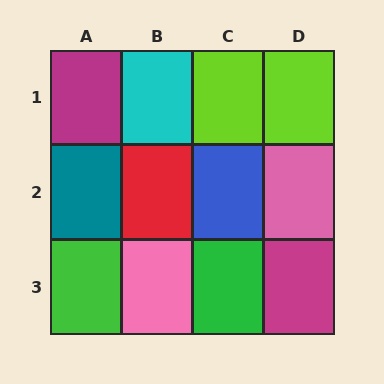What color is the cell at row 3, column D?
Magenta.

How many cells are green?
2 cells are green.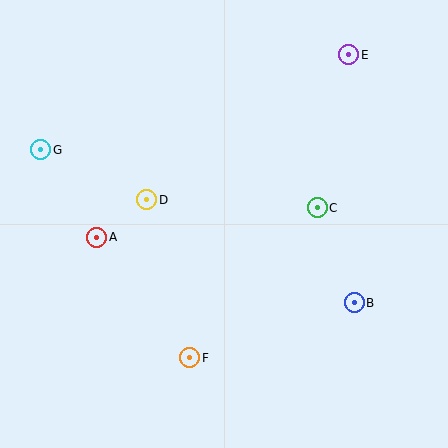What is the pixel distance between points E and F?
The distance between E and F is 342 pixels.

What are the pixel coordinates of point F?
Point F is at (190, 358).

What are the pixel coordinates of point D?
Point D is at (147, 200).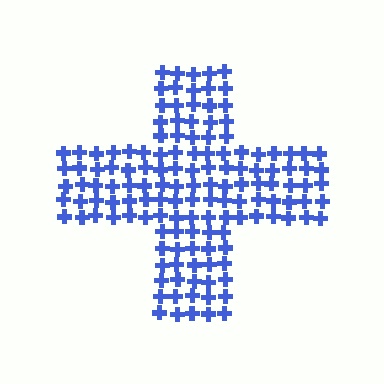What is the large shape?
The large shape is a cross.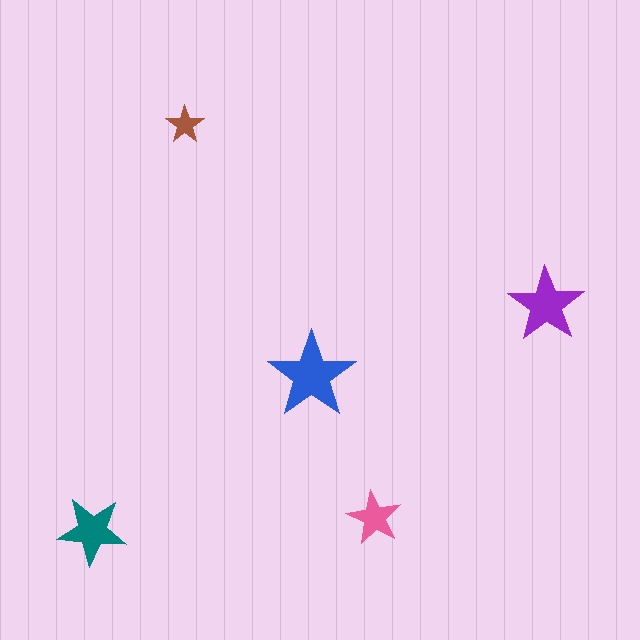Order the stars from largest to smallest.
the blue one, the purple one, the teal one, the pink one, the brown one.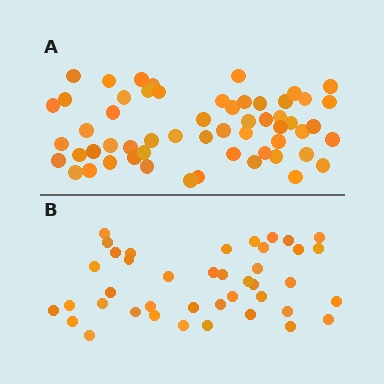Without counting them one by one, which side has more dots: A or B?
Region A (the top region) has more dots.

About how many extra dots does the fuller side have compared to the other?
Region A has approximately 15 more dots than region B.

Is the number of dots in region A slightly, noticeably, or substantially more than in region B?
Region A has noticeably more, but not dramatically so. The ratio is roughly 1.4 to 1.